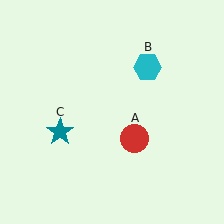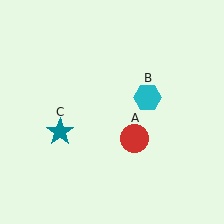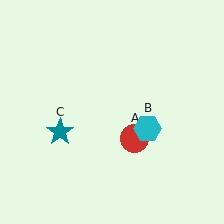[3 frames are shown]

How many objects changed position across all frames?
1 object changed position: cyan hexagon (object B).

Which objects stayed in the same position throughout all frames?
Red circle (object A) and teal star (object C) remained stationary.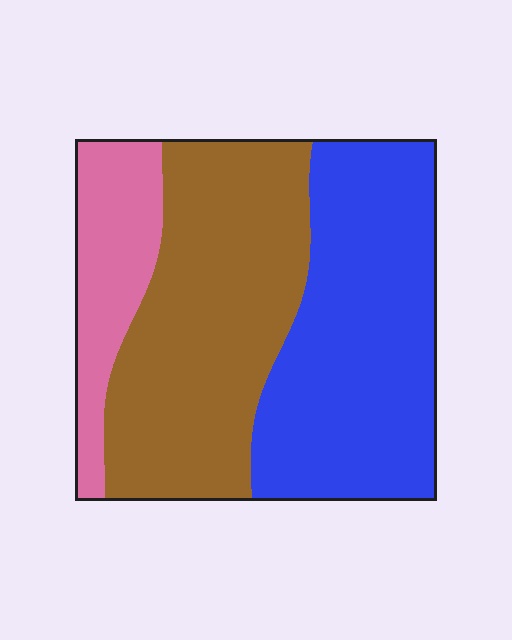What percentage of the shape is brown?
Brown covers about 40% of the shape.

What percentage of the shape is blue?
Blue covers about 40% of the shape.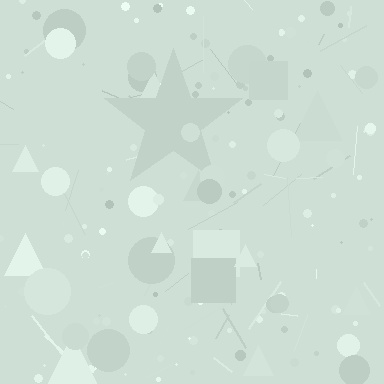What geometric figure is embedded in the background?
A star is embedded in the background.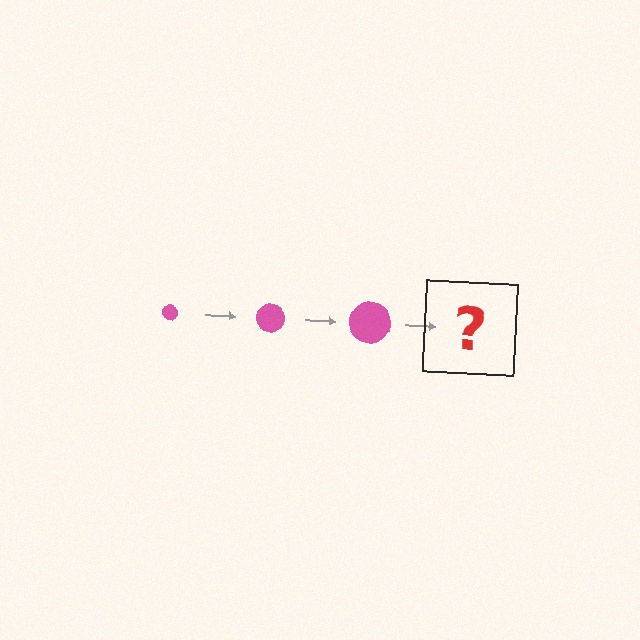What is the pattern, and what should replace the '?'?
The pattern is that the circle gets progressively larger each step. The '?' should be a pink circle, larger than the previous one.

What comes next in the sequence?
The next element should be a pink circle, larger than the previous one.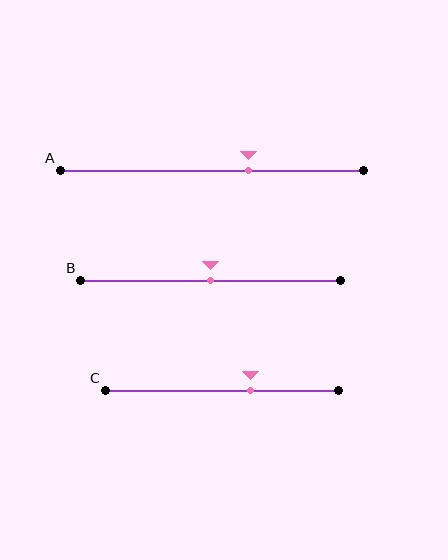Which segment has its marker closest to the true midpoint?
Segment B has its marker closest to the true midpoint.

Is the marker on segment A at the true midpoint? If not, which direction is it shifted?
No, the marker on segment A is shifted to the right by about 12% of the segment length.